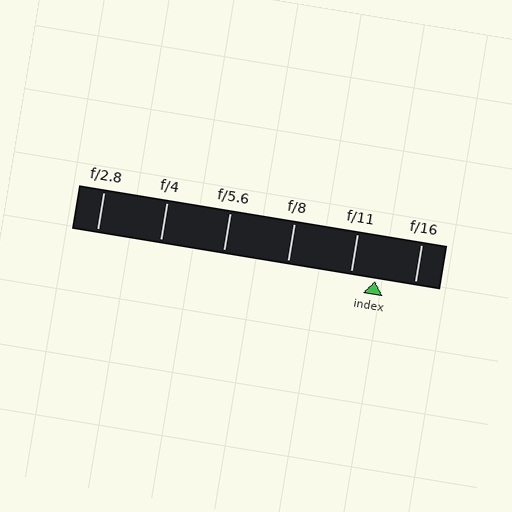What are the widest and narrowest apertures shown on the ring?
The widest aperture shown is f/2.8 and the narrowest is f/16.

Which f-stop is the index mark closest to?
The index mark is closest to f/11.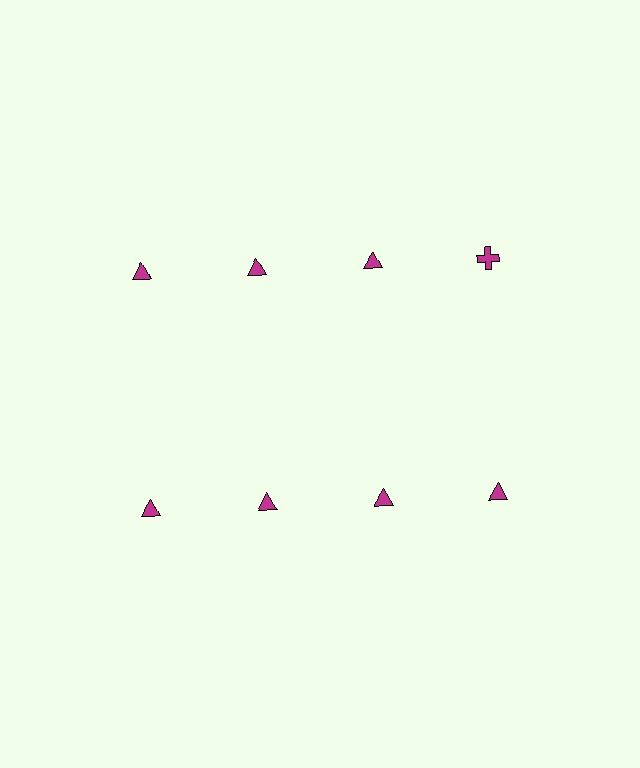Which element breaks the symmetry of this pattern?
The magenta cross in the top row, second from right column breaks the symmetry. All other shapes are magenta triangles.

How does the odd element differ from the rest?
It has a different shape: cross instead of triangle.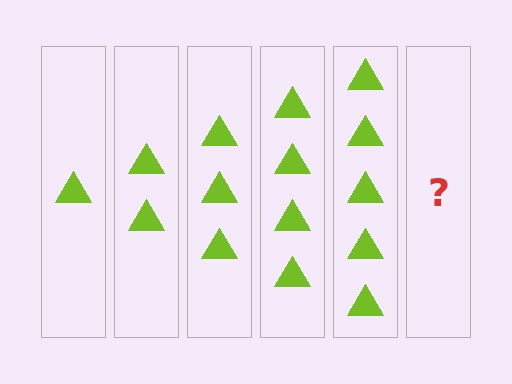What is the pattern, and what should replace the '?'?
The pattern is that each step adds one more triangle. The '?' should be 6 triangles.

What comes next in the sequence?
The next element should be 6 triangles.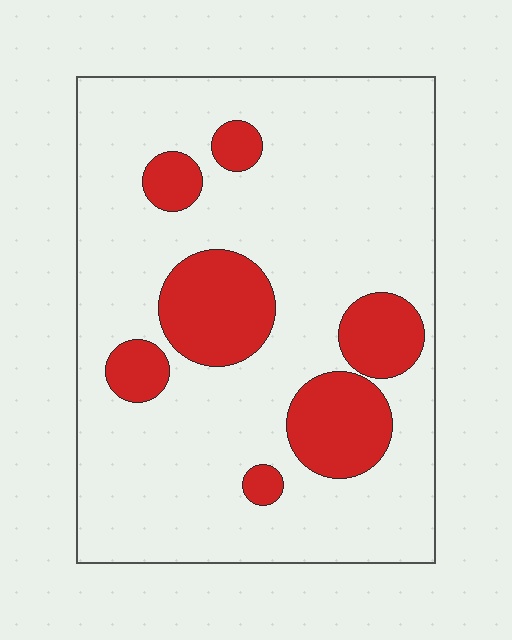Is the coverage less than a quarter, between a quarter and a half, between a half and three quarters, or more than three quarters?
Less than a quarter.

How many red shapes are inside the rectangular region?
7.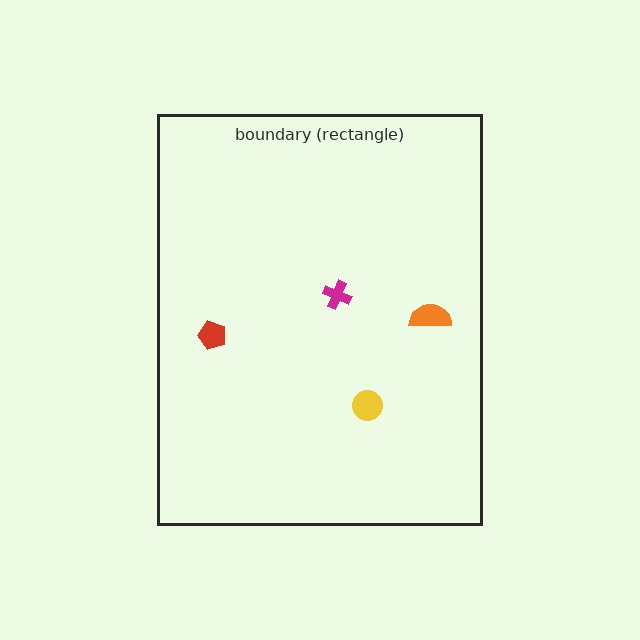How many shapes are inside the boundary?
4 inside, 0 outside.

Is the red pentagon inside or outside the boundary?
Inside.